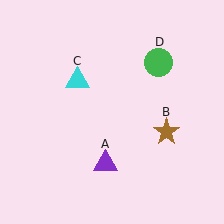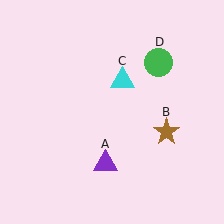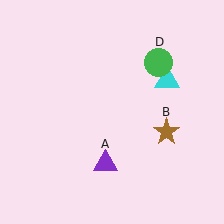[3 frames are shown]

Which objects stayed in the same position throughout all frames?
Purple triangle (object A) and brown star (object B) and green circle (object D) remained stationary.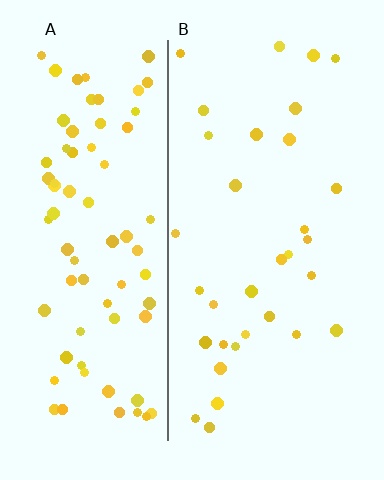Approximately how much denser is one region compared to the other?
Approximately 2.4× — region A over region B.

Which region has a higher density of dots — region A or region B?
A (the left).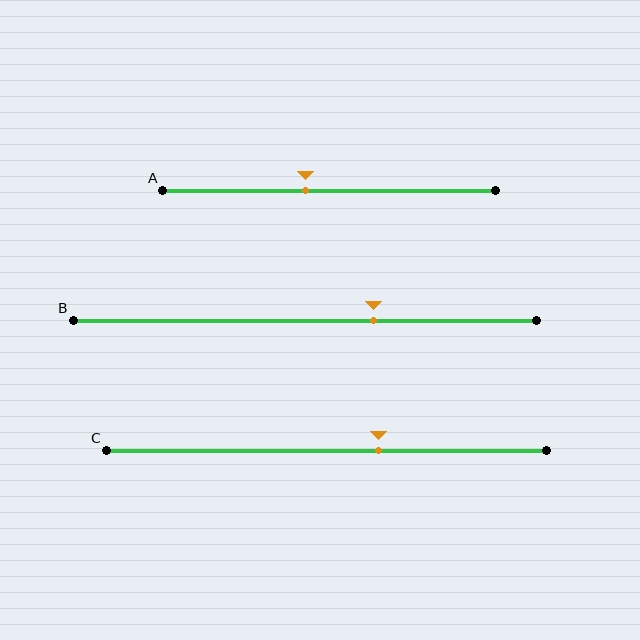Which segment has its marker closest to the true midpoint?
Segment A has its marker closest to the true midpoint.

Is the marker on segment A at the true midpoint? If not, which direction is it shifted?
No, the marker on segment A is shifted to the left by about 7% of the segment length.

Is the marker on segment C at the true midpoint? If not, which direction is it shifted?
No, the marker on segment C is shifted to the right by about 12% of the segment length.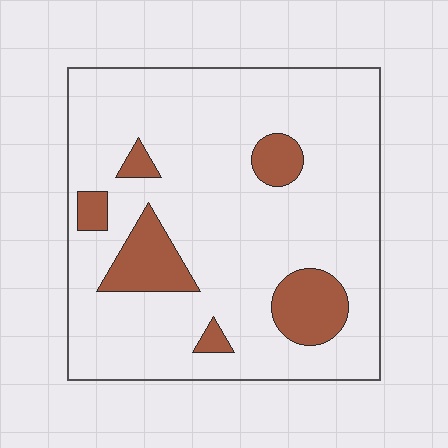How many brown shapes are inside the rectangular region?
6.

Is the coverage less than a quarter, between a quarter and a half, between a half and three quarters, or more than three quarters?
Less than a quarter.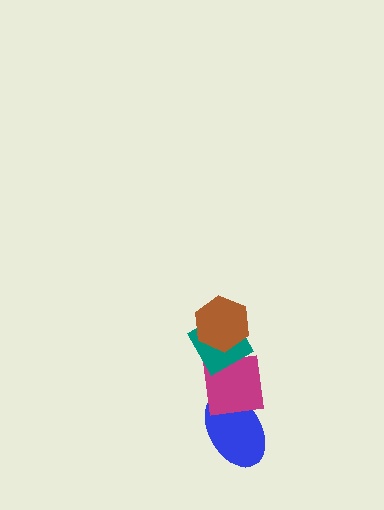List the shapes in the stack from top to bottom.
From top to bottom: the brown hexagon, the teal diamond, the magenta square, the blue ellipse.